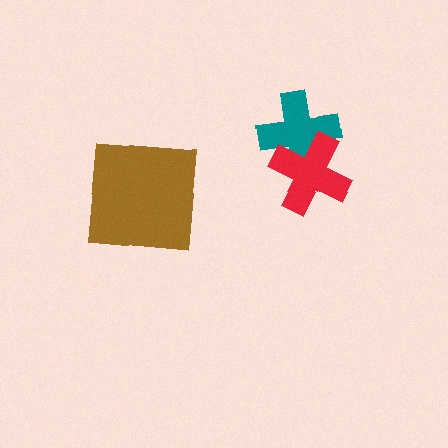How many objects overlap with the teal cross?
1 object overlaps with the teal cross.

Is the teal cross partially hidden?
Yes, it is partially covered by another shape.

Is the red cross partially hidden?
No, no other shape covers it.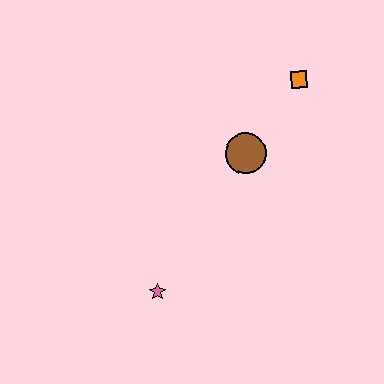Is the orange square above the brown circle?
Yes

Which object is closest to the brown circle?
The orange square is closest to the brown circle.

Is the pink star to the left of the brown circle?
Yes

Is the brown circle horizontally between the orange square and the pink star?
Yes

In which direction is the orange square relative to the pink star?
The orange square is above the pink star.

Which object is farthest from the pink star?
The orange square is farthest from the pink star.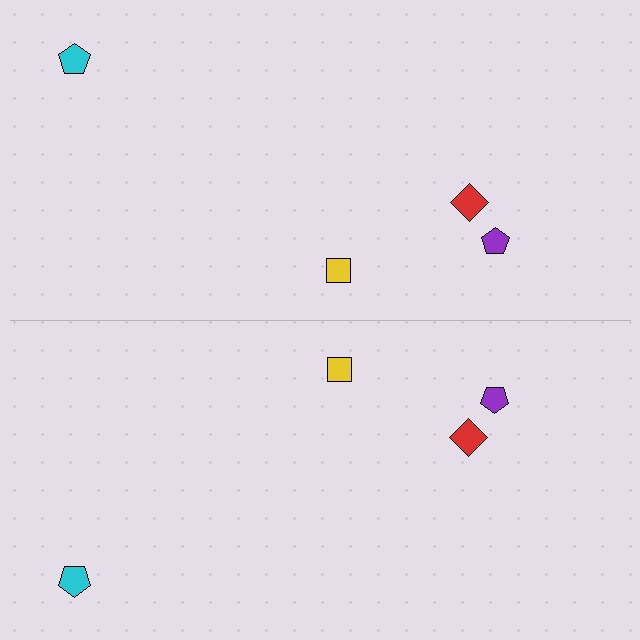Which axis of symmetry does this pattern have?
The pattern has a horizontal axis of symmetry running through the center of the image.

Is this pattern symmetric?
Yes, this pattern has bilateral (reflection) symmetry.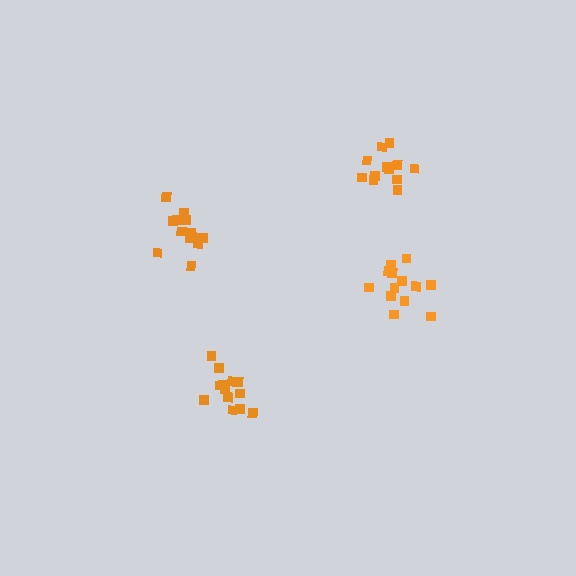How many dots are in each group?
Group 1: 13 dots, Group 2: 13 dots, Group 3: 12 dots, Group 4: 13 dots (51 total).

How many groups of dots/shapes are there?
There are 4 groups.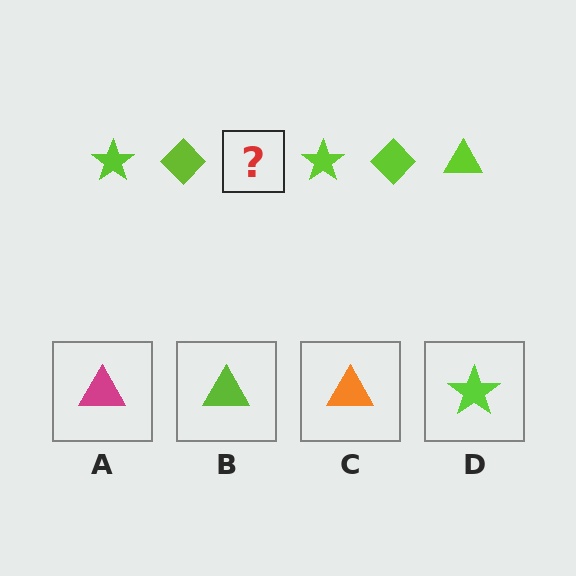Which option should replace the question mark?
Option B.